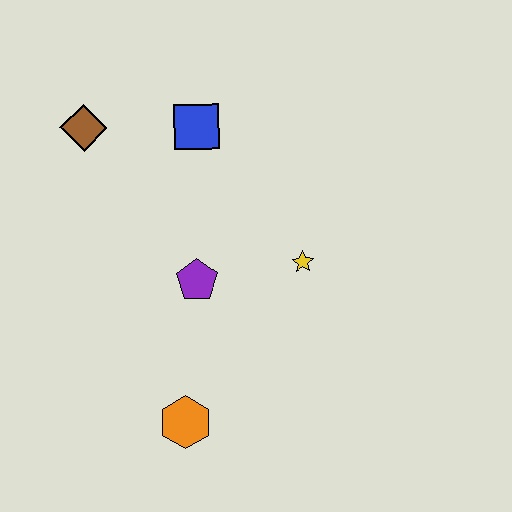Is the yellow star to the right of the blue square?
Yes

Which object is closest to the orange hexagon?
The purple pentagon is closest to the orange hexagon.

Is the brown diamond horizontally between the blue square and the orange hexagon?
No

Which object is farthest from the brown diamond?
The orange hexagon is farthest from the brown diamond.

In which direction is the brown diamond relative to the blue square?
The brown diamond is to the left of the blue square.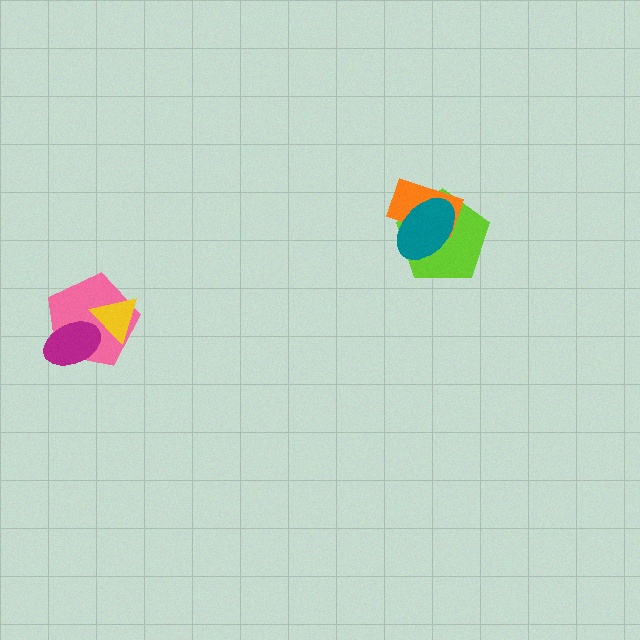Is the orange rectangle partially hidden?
Yes, it is partially covered by another shape.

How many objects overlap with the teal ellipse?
2 objects overlap with the teal ellipse.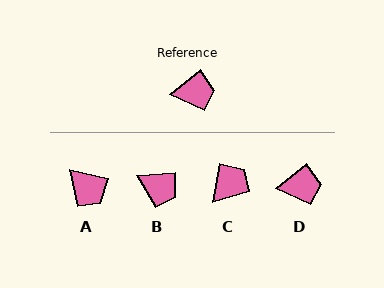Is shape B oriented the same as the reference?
No, it is off by about 35 degrees.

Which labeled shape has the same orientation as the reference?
D.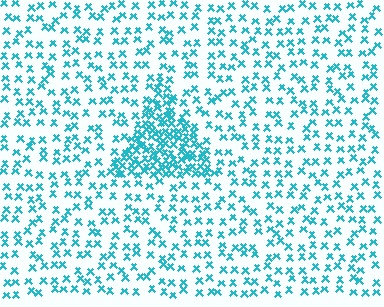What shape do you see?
I see a triangle.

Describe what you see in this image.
The image contains small cyan elements arranged at two different densities. A triangle-shaped region is visible where the elements are more densely packed than the surrounding area.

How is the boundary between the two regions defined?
The boundary is defined by a change in element density (approximately 2.8x ratio). All elements are the same color, size, and shape.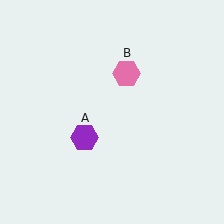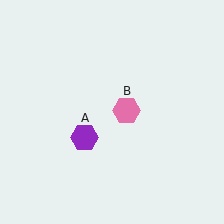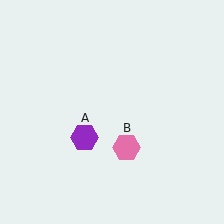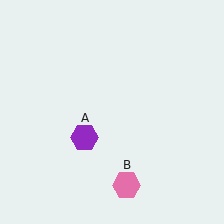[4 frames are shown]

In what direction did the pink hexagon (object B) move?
The pink hexagon (object B) moved down.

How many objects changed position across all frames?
1 object changed position: pink hexagon (object B).